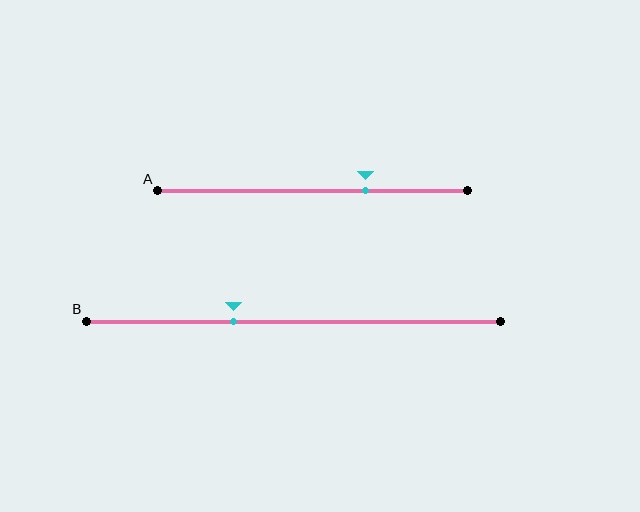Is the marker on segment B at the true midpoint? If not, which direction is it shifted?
No, the marker on segment B is shifted to the left by about 14% of the segment length.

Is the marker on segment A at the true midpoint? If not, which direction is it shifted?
No, the marker on segment A is shifted to the right by about 17% of the segment length.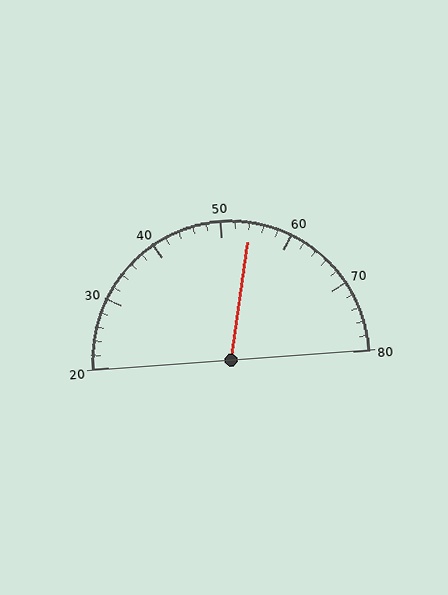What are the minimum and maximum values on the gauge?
The gauge ranges from 20 to 80.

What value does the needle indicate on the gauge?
The needle indicates approximately 54.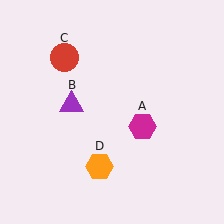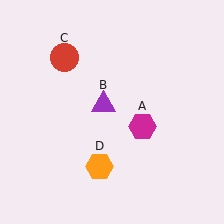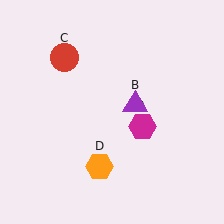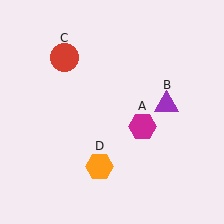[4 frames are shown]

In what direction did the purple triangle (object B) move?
The purple triangle (object B) moved right.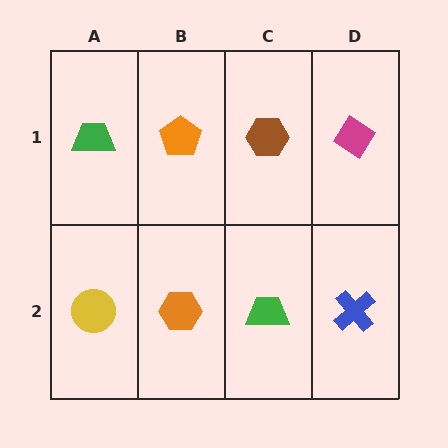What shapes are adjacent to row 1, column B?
An orange hexagon (row 2, column B), a green trapezoid (row 1, column A), a brown hexagon (row 1, column C).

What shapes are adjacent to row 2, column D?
A magenta diamond (row 1, column D), a green trapezoid (row 2, column C).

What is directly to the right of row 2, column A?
An orange hexagon.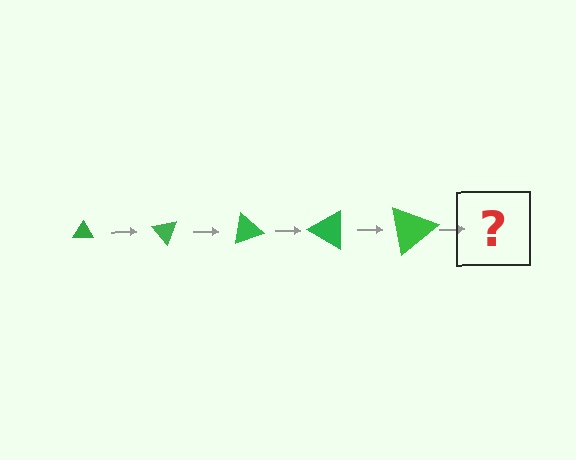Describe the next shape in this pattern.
It should be a triangle, larger than the previous one and rotated 250 degrees from the start.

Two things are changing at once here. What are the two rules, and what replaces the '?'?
The two rules are that the triangle grows larger each step and it rotates 50 degrees each step. The '?' should be a triangle, larger than the previous one and rotated 250 degrees from the start.